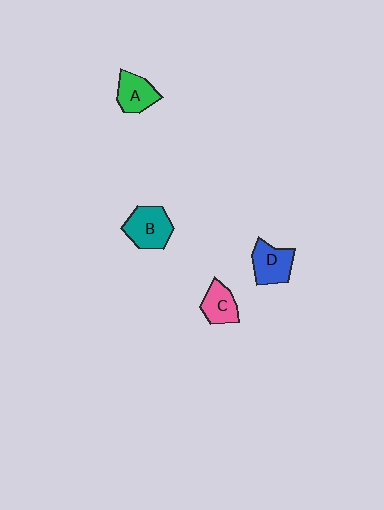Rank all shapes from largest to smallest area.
From largest to smallest: B (teal), D (blue), A (green), C (pink).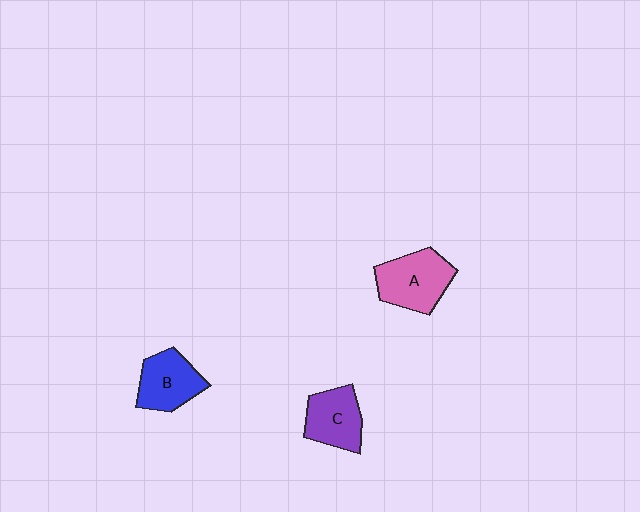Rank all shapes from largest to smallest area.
From largest to smallest: A (pink), B (blue), C (purple).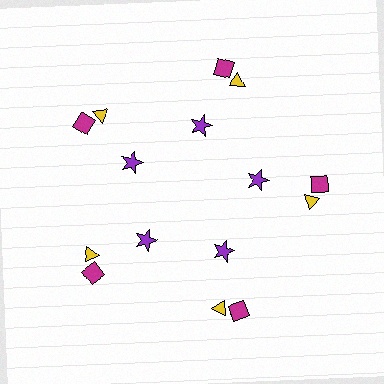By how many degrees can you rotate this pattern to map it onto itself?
The pattern maps onto itself every 72 degrees of rotation.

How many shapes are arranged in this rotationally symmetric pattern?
There are 15 shapes, arranged in 5 groups of 3.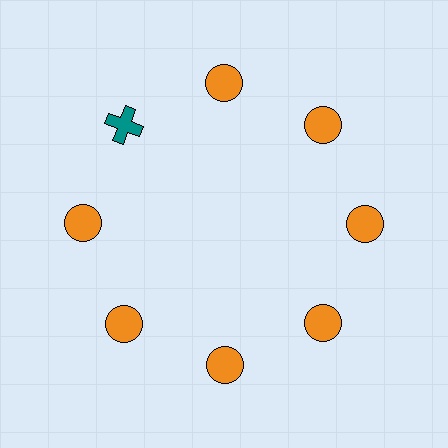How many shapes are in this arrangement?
There are 8 shapes arranged in a ring pattern.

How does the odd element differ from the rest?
It differs in both color (teal instead of orange) and shape (cross instead of circle).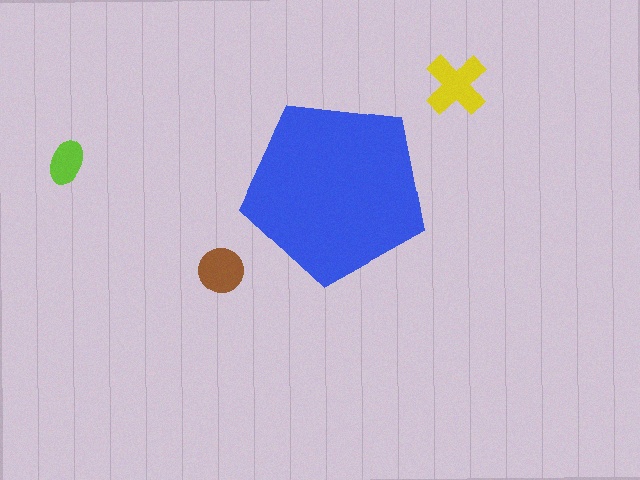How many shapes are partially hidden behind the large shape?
0 shapes are partially hidden.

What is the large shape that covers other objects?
A blue pentagon.